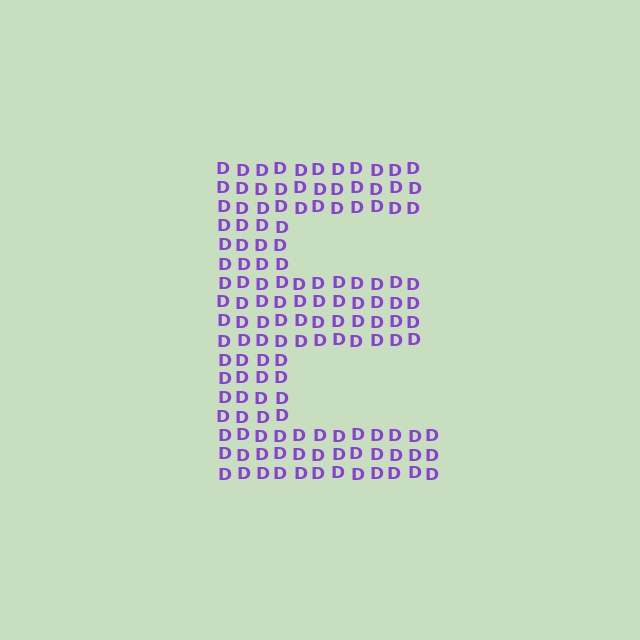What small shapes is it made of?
It is made of small letter D's.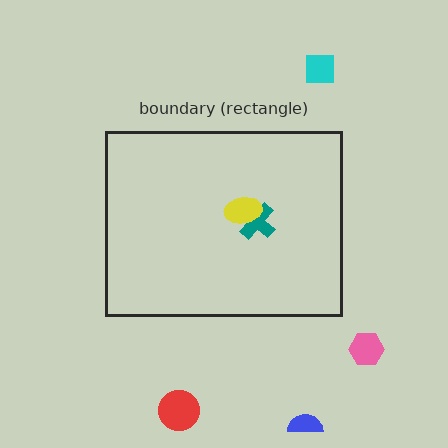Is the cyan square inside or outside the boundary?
Outside.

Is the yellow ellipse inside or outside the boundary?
Inside.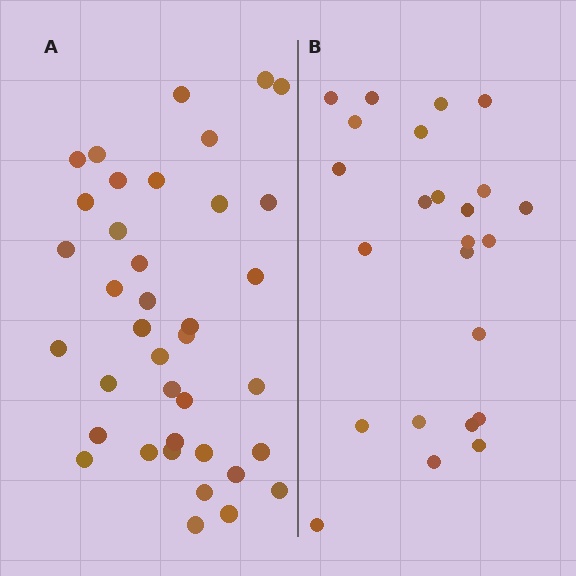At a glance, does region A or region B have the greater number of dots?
Region A (the left region) has more dots.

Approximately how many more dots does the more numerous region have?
Region A has approximately 15 more dots than region B.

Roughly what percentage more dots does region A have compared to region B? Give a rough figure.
About 60% more.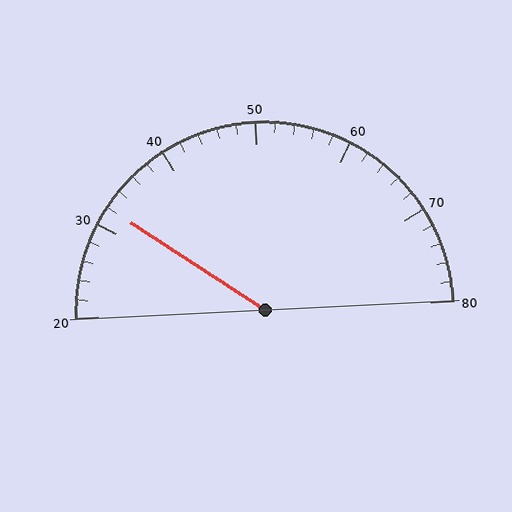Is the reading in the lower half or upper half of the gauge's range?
The reading is in the lower half of the range (20 to 80).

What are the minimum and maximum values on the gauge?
The gauge ranges from 20 to 80.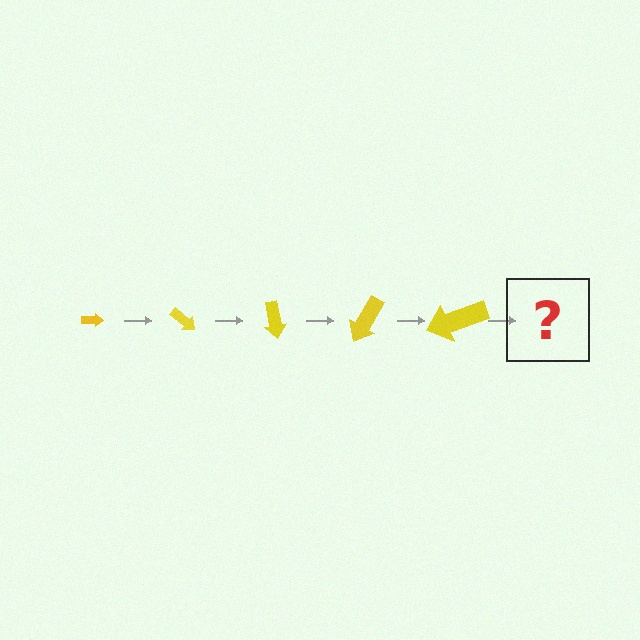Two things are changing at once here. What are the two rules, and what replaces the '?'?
The two rules are that the arrow grows larger each step and it rotates 40 degrees each step. The '?' should be an arrow, larger than the previous one and rotated 200 degrees from the start.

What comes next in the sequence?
The next element should be an arrow, larger than the previous one and rotated 200 degrees from the start.